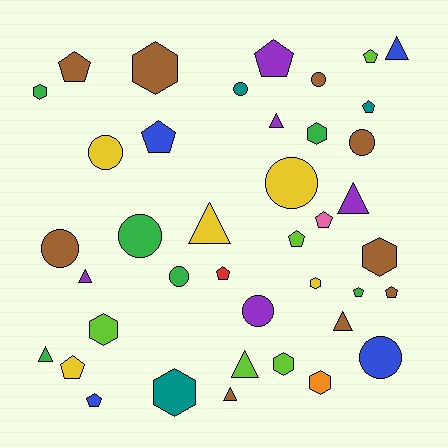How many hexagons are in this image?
There are 9 hexagons.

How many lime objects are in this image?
There are 5 lime objects.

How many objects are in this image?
There are 40 objects.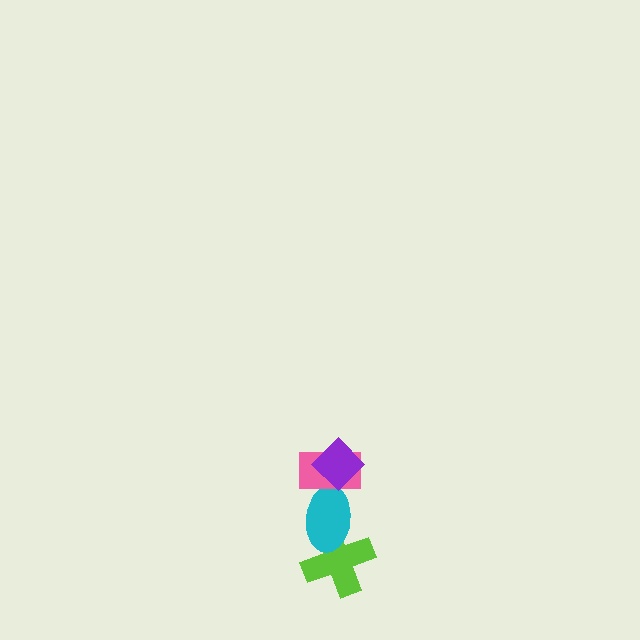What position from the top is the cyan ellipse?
The cyan ellipse is 3rd from the top.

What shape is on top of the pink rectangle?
The purple diamond is on top of the pink rectangle.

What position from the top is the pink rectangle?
The pink rectangle is 2nd from the top.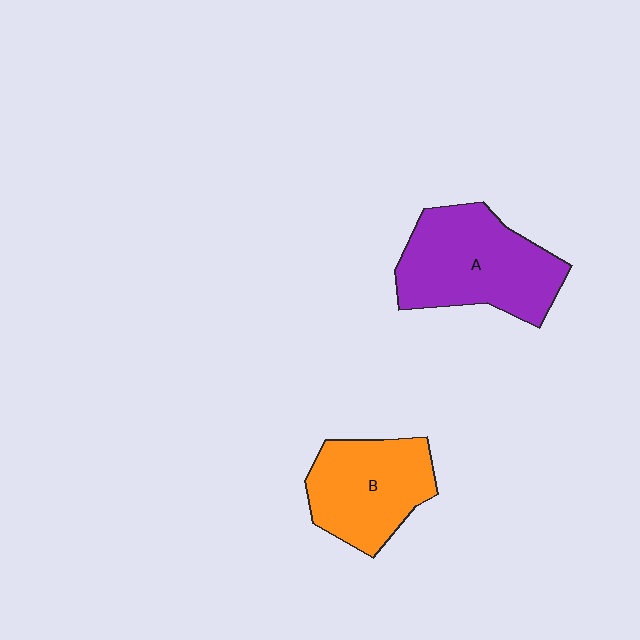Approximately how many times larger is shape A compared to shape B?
Approximately 1.3 times.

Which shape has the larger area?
Shape A (purple).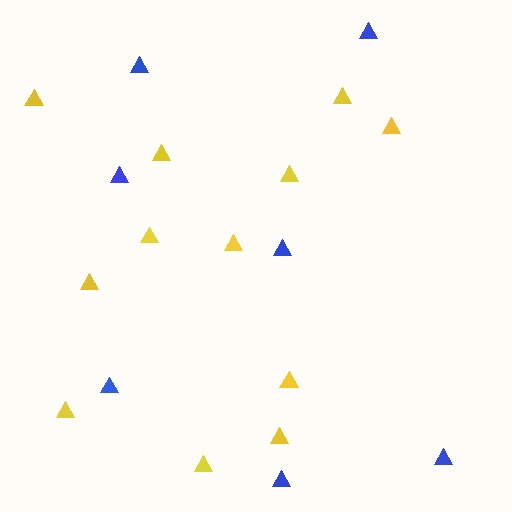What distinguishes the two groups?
There are 2 groups: one group of yellow triangles (12) and one group of blue triangles (7).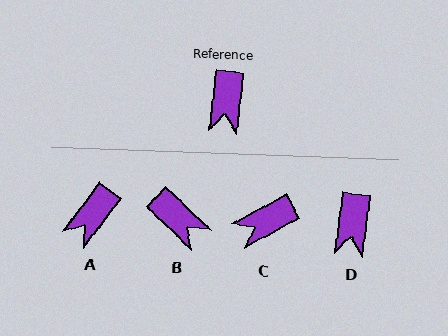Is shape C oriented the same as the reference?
No, it is off by about 54 degrees.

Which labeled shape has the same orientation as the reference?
D.